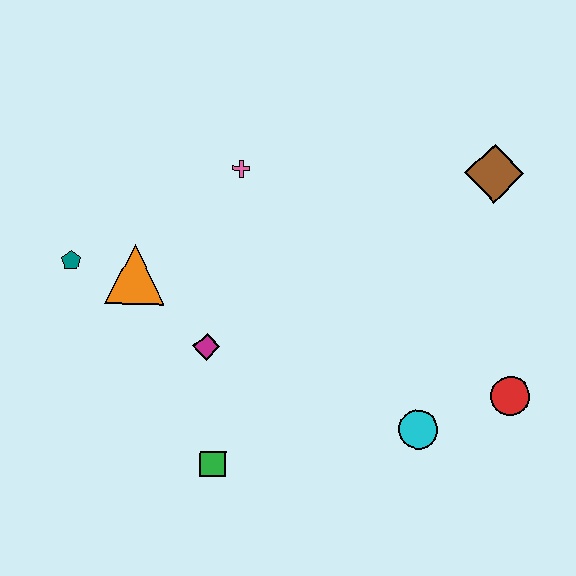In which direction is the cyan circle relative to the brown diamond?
The cyan circle is below the brown diamond.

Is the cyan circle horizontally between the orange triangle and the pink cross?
No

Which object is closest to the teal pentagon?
The orange triangle is closest to the teal pentagon.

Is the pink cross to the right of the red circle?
No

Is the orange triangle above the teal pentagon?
No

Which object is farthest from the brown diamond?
The teal pentagon is farthest from the brown diamond.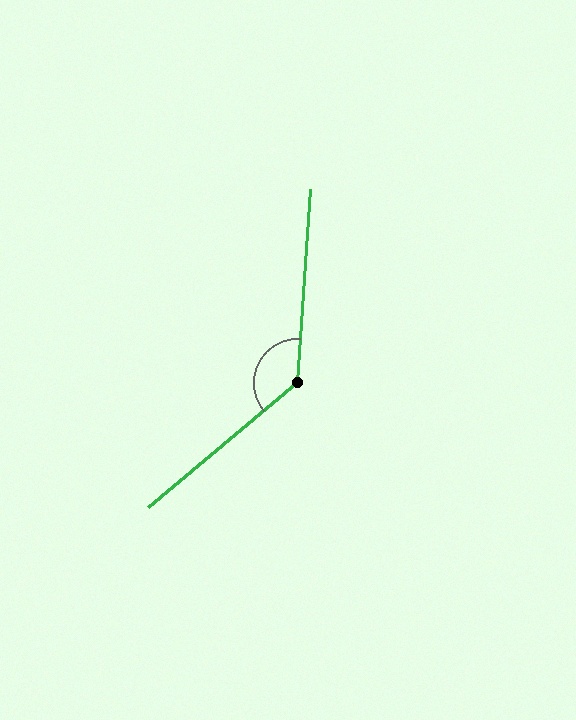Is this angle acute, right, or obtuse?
It is obtuse.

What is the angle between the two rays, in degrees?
Approximately 134 degrees.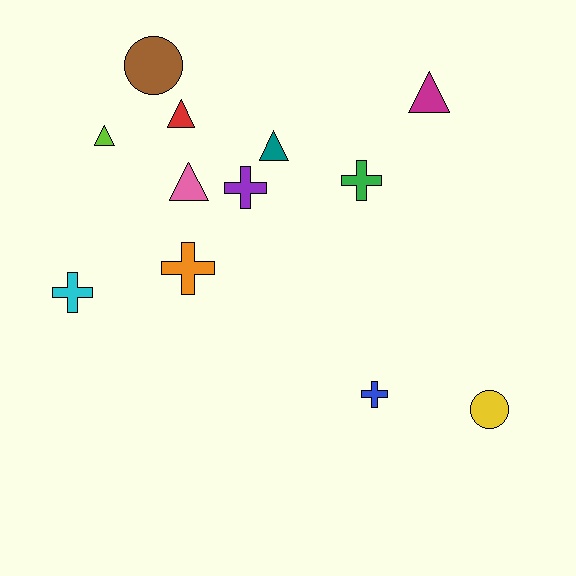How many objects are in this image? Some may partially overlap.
There are 12 objects.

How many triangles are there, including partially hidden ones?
There are 5 triangles.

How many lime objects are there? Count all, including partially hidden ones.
There is 1 lime object.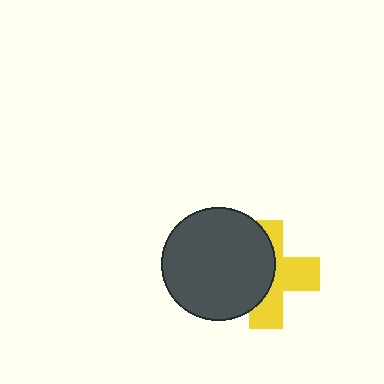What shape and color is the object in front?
The object in front is a dark gray circle.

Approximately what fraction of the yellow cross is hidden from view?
Roughly 49% of the yellow cross is hidden behind the dark gray circle.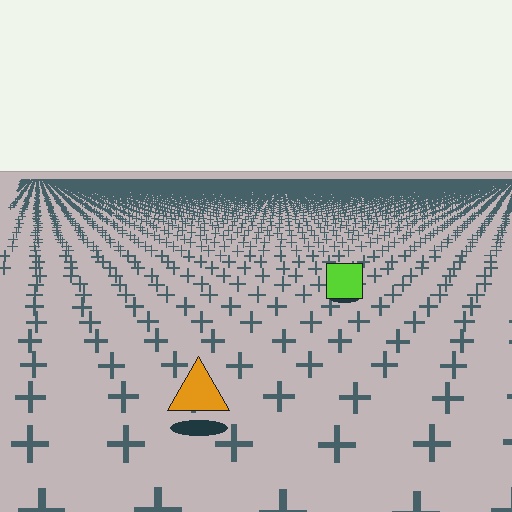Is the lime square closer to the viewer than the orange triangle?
No. The orange triangle is closer — you can tell from the texture gradient: the ground texture is coarser near it.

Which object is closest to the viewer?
The orange triangle is closest. The texture marks near it are larger and more spread out.